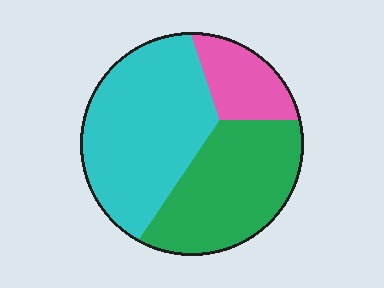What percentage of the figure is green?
Green takes up about three eighths (3/8) of the figure.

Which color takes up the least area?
Pink, at roughly 15%.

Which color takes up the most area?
Cyan, at roughly 45%.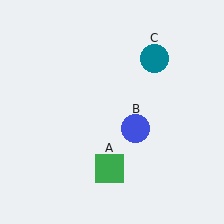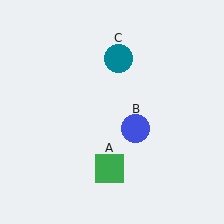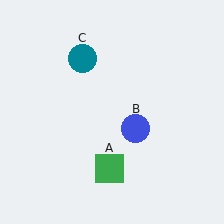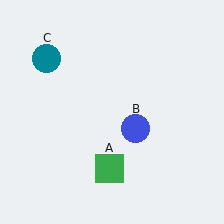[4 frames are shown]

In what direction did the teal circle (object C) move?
The teal circle (object C) moved left.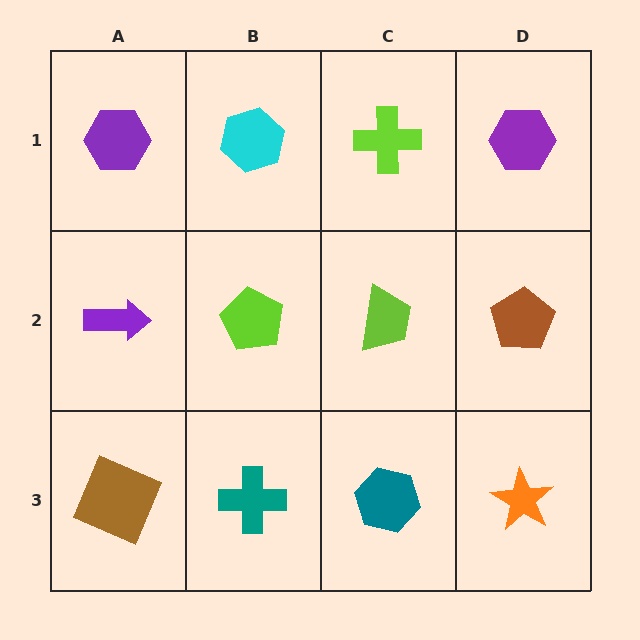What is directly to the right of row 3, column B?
A teal hexagon.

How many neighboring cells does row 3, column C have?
3.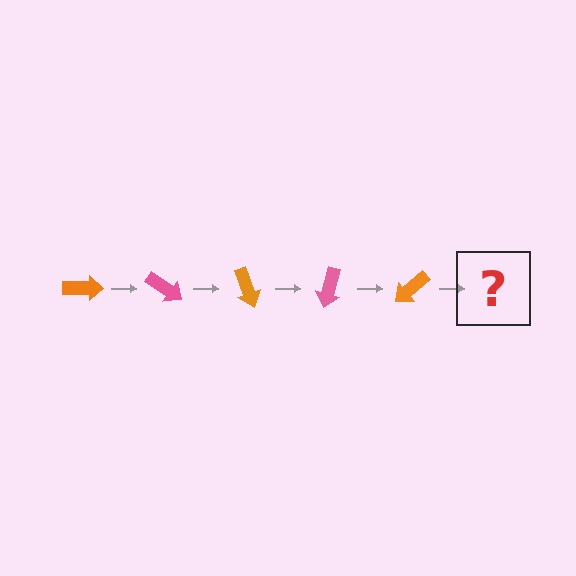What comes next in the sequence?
The next element should be a pink arrow, rotated 175 degrees from the start.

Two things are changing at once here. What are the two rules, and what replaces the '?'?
The two rules are that it rotates 35 degrees each step and the color cycles through orange and pink. The '?' should be a pink arrow, rotated 175 degrees from the start.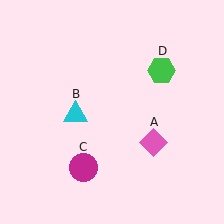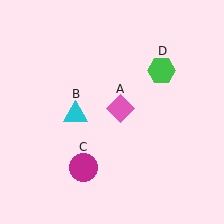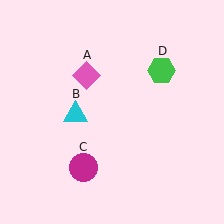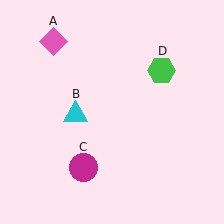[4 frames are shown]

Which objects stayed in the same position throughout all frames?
Cyan triangle (object B) and magenta circle (object C) and green hexagon (object D) remained stationary.